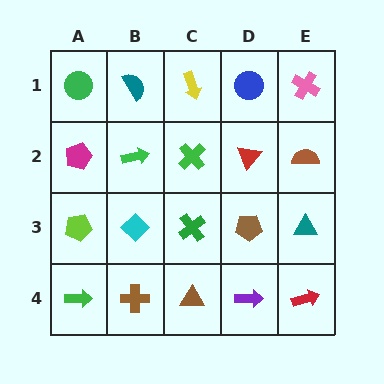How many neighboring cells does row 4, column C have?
3.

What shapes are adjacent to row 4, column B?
A cyan diamond (row 3, column B), a green arrow (row 4, column A), a brown triangle (row 4, column C).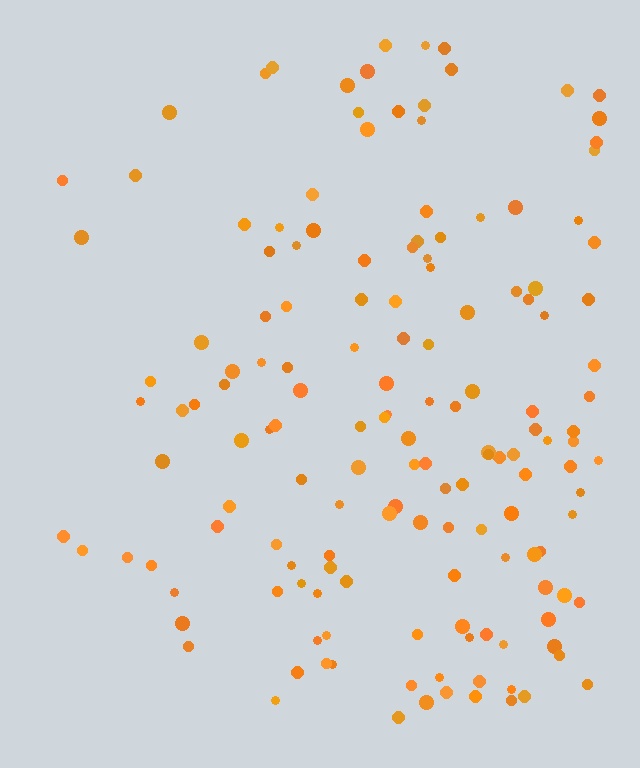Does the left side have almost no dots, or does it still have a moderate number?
Still a moderate number, just noticeably fewer than the right.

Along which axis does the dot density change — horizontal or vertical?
Horizontal.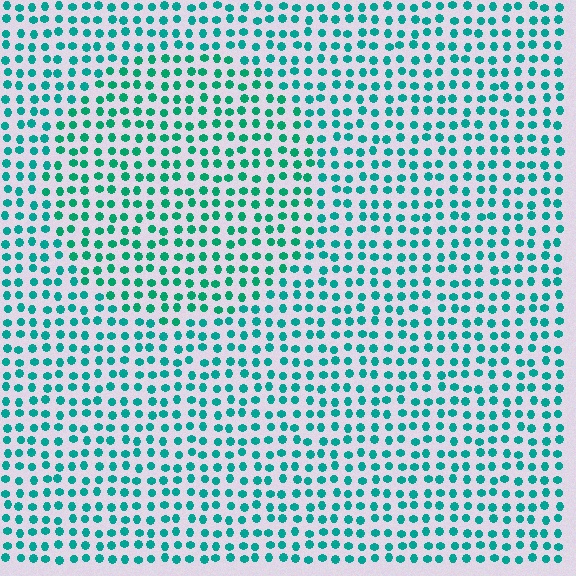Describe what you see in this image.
The image is filled with small teal elements in a uniform arrangement. A circle-shaped region is visible where the elements are tinted to a slightly different hue, forming a subtle color boundary.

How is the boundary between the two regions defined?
The boundary is defined purely by a slight shift in hue (about 16 degrees). Spacing, size, and orientation are identical on both sides.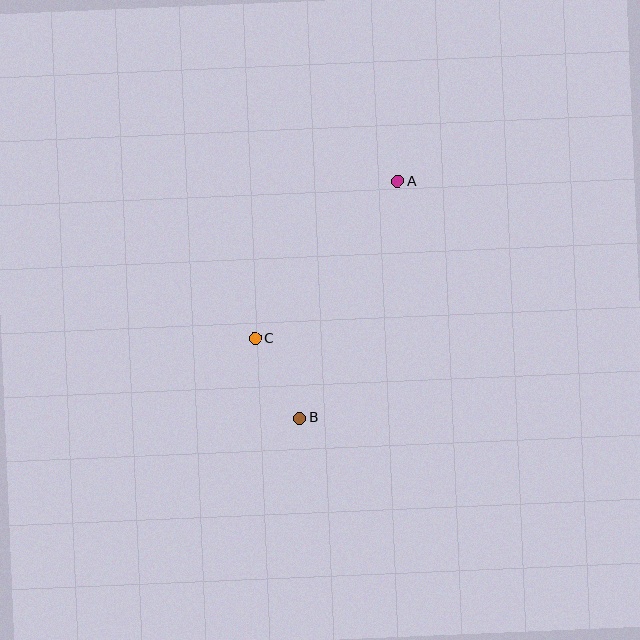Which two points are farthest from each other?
Points A and B are farthest from each other.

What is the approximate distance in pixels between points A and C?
The distance between A and C is approximately 212 pixels.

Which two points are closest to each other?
Points B and C are closest to each other.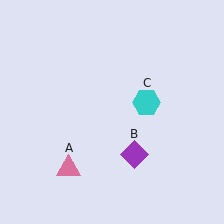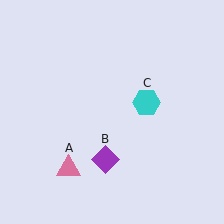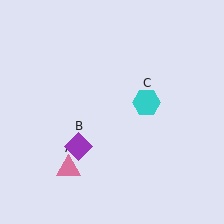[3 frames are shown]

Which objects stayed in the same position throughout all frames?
Pink triangle (object A) and cyan hexagon (object C) remained stationary.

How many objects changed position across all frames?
1 object changed position: purple diamond (object B).